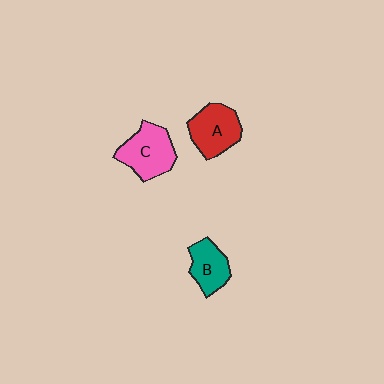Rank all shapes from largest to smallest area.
From largest to smallest: C (pink), A (red), B (teal).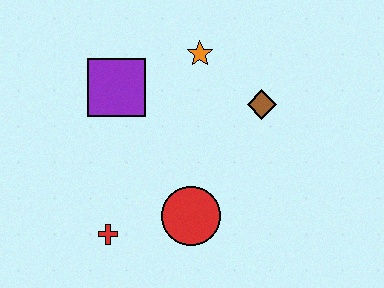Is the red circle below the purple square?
Yes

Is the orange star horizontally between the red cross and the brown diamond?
Yes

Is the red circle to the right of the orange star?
No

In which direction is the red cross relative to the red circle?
The red cross is to the left of the red circle.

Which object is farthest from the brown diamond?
The red cross is farthest from the brown diamond.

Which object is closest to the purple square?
The orange star is closest to the purple square.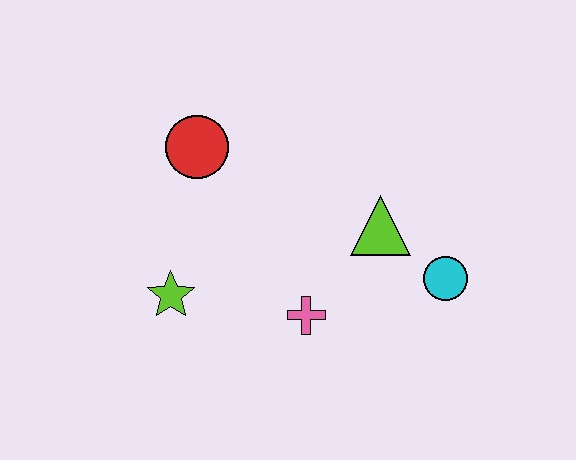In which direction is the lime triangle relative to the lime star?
The lime triangle is to the right of the lime star.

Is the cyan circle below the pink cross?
No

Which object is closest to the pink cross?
The lime triangle is closest to the pink cross.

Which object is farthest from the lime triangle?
The lime star is farthest from the lime triangle.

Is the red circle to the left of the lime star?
No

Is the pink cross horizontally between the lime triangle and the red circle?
Yes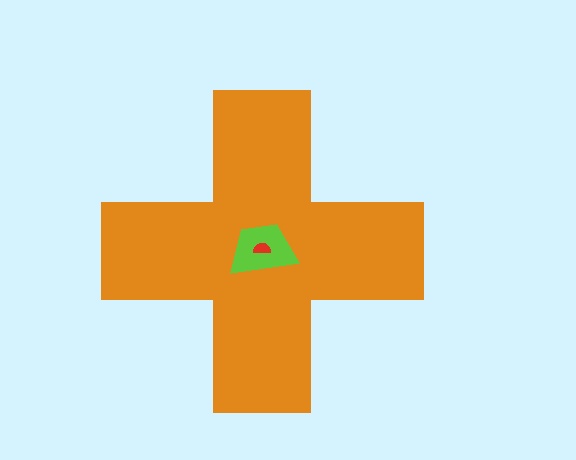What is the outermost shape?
The orange cross.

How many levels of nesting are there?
3.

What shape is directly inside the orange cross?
The lime trapezoid.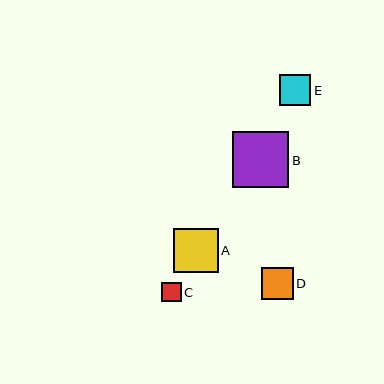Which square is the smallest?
Square C is the smallest with a size of approximately 20 pixels.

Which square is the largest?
Square B is the largest with a size of approximately 56 pixels.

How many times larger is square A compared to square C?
Square A is approximately 2.2 times the size of square C.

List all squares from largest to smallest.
From largest to smallest: B, A, D, E, C.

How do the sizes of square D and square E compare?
Square D and square E are approximately the same size.